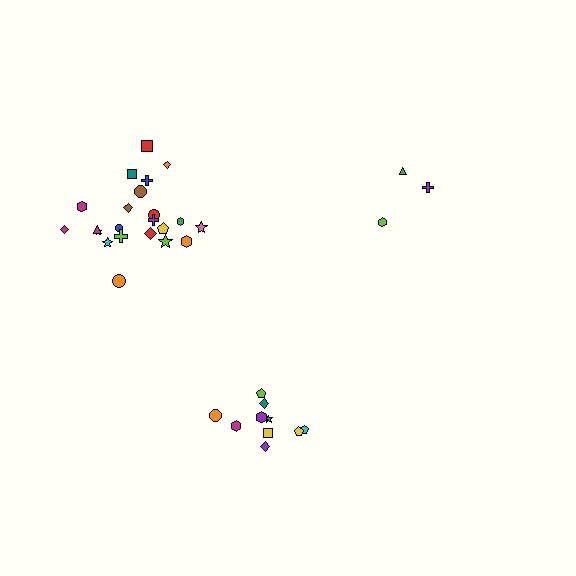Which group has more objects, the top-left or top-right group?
The top-left group.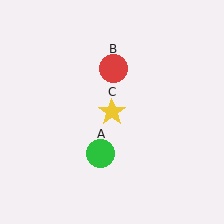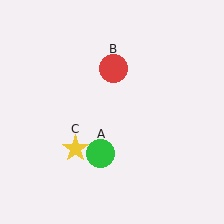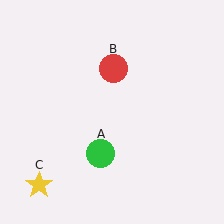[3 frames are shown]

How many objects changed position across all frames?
1 object changed position: yellow star (object C).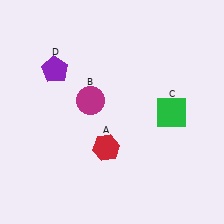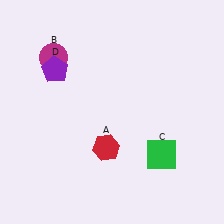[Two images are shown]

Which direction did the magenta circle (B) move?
The magenta circle (B) moved up.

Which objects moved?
The objects that moved are: the magenta circle (B), the green square (C).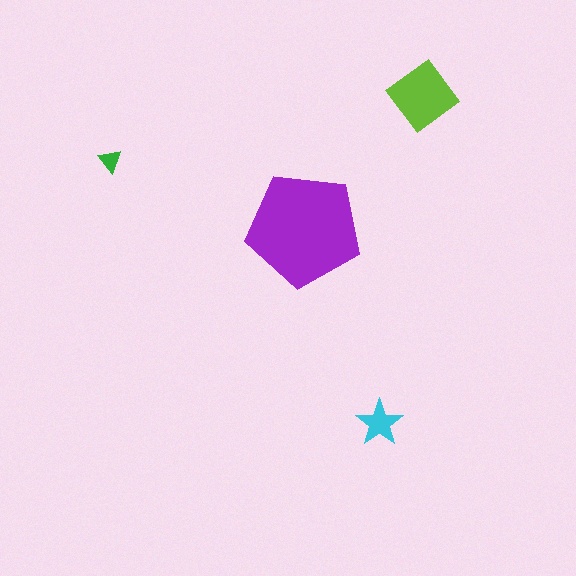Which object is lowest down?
The cyan star is bottommost.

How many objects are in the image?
There are 4 objects in the image.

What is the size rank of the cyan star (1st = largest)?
3rd.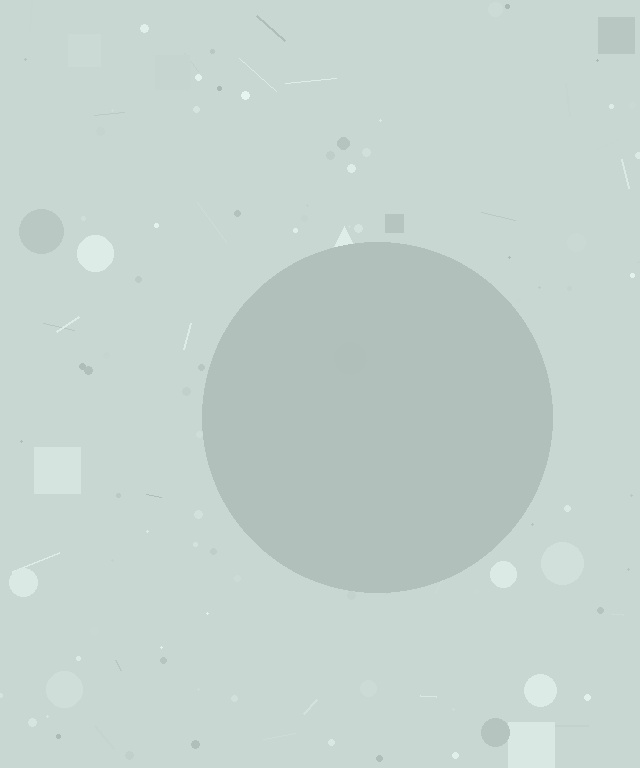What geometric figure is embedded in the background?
A circle is embedded in the background.